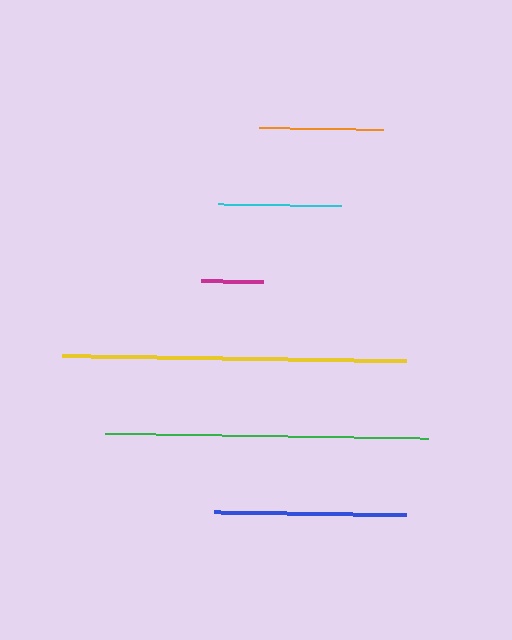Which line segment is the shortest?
The magenta line is the shortest at approximately 62 pixels.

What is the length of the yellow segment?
The yellow segment is approximately 344 pixels long.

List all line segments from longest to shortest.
From longest to shortest: yellow, green, blue, orange, cyan, magenta.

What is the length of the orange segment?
The orange segment is approximately 124 pixels long.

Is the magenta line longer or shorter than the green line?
The green line is longer than the magenta line.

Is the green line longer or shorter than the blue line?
The green line is longer than the blue line.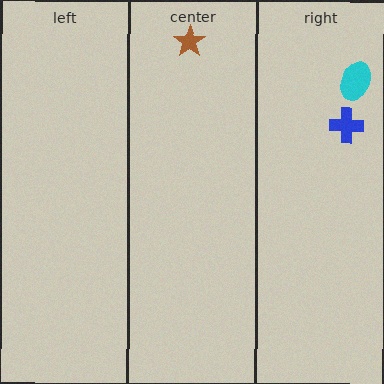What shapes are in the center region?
The brown star.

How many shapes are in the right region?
2.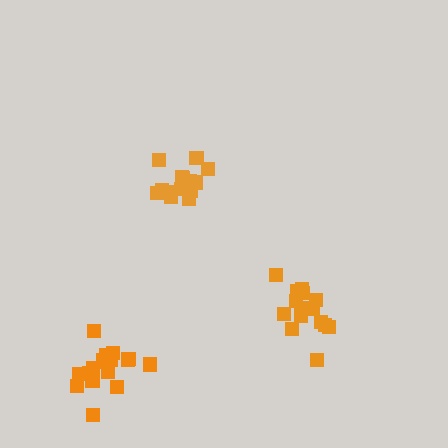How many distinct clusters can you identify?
There are 3 distinct clusters.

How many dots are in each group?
Group 1: 15 dots, Group 2: 17 dots, Group 3: 14 dots (46 total).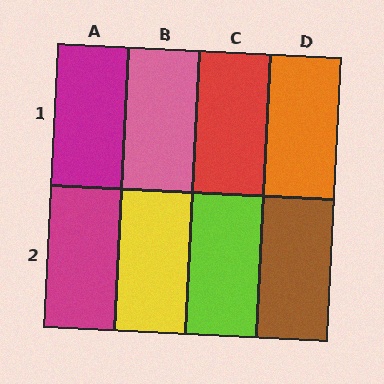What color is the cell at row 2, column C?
Lime.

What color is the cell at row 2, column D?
Brown.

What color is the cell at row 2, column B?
Yellow.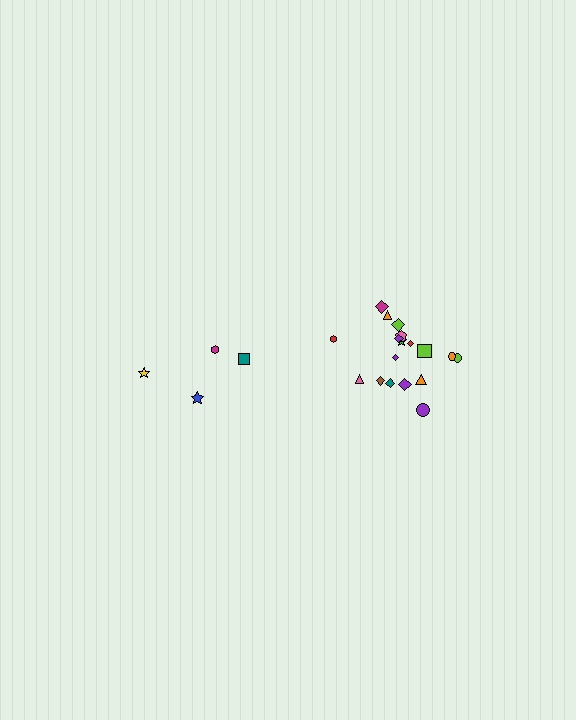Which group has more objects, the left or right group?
The right group.